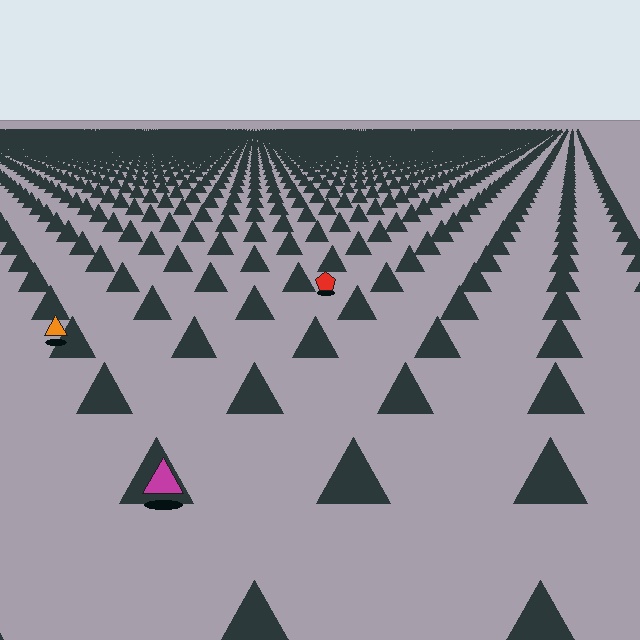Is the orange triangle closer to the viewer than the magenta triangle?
No. The magenta triangle is closer — you can tell from the texture gradient: the ground texture is coarser near it.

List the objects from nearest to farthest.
From nearest to farthest: the magenta triangle, the orange triangle, the red pentagon.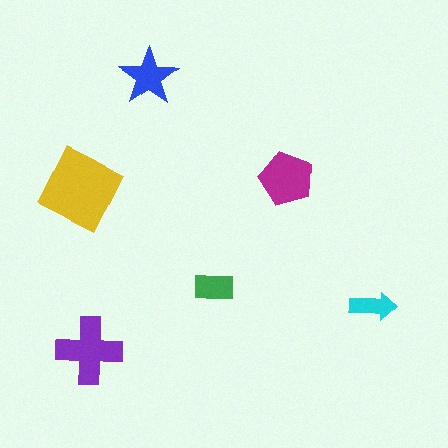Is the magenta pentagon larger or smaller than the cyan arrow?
Larger.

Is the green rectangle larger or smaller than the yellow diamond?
Smaller.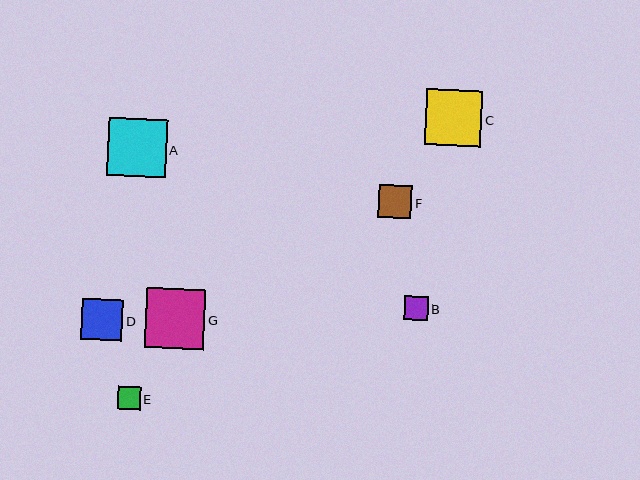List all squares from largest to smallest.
From largest to smallest: G, A, C, D, F, B, E.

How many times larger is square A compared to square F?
Square A is approximately 1.7 times the size of square F.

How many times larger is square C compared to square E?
Square C is approximately 2.5 times the size of square E.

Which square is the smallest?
Square E is the smallest with a size of approximately 23 pixels.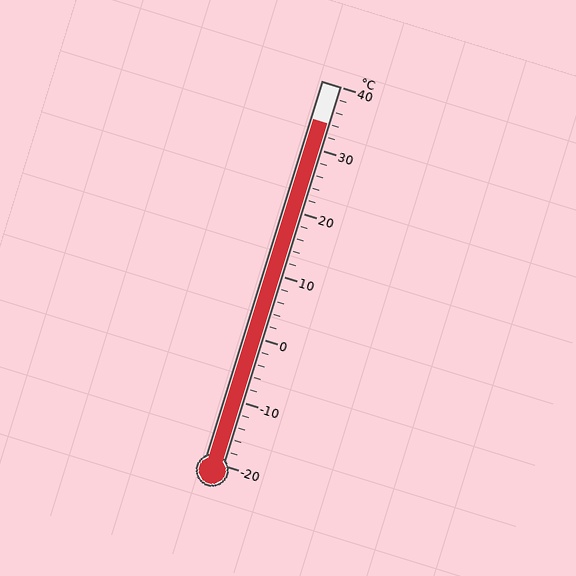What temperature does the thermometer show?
The thermometer shows approximately 34°C.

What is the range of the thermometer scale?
The thermometer scale ranges from -20°C to 40°C.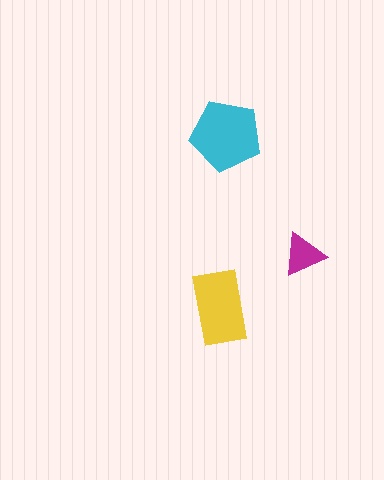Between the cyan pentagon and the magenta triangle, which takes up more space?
The cyan pentagon.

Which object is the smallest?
The magenta triangle.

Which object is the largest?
The cyan pentagon.